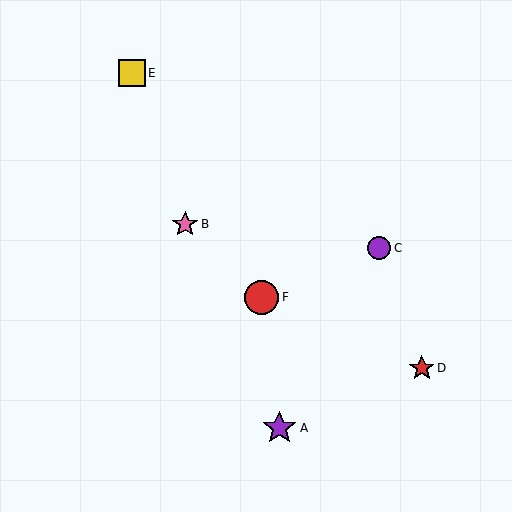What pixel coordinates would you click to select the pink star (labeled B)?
Click at (185, 224) to select the pink star B.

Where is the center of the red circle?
The center of the red circle is at (262, 297).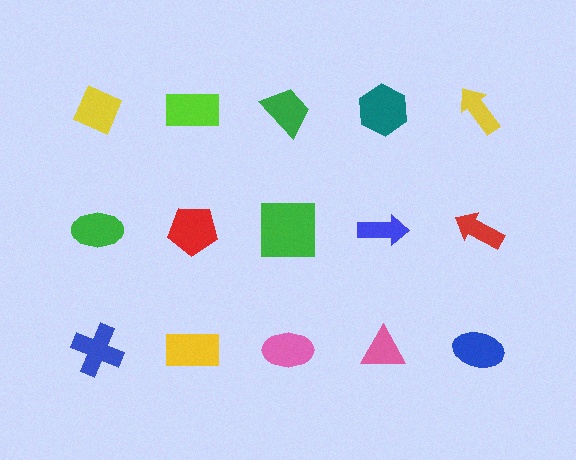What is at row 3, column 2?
A yellow rectangle.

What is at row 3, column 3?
A pink ellipse.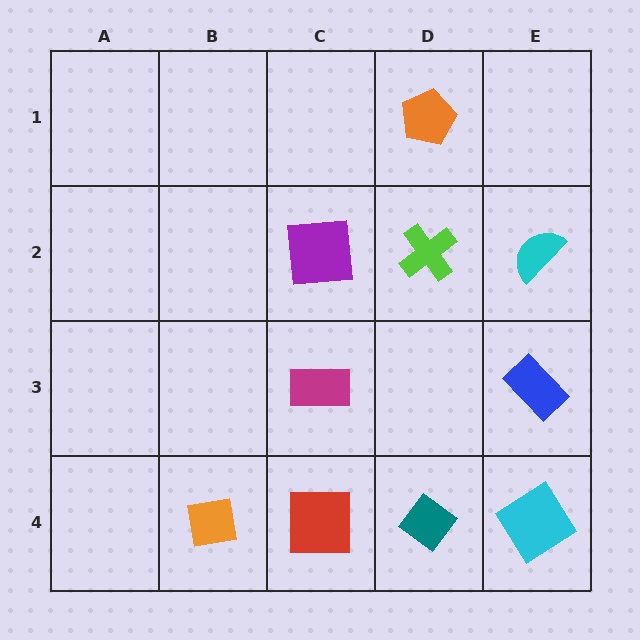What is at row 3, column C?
A magenta rectangle.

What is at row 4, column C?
A red square.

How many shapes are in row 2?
3 shapes.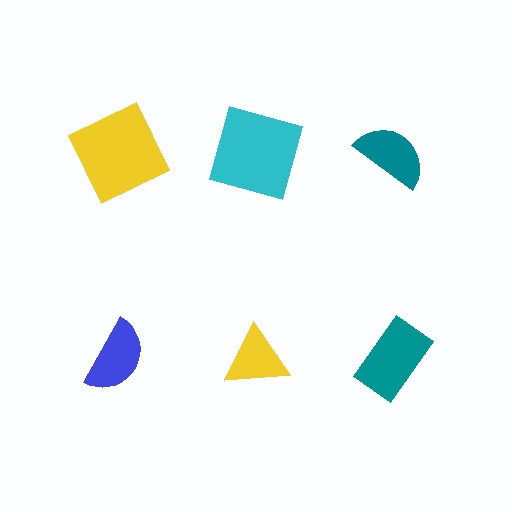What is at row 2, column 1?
A blue semicircle.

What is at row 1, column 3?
A teal semicircle.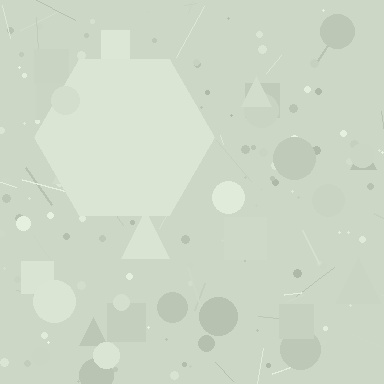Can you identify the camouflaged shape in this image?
The camouflaged shape is a hexagon.